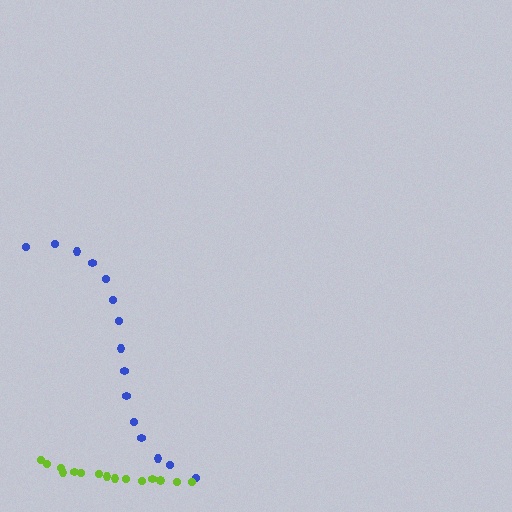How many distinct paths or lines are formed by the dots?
There are 2 distinct paths.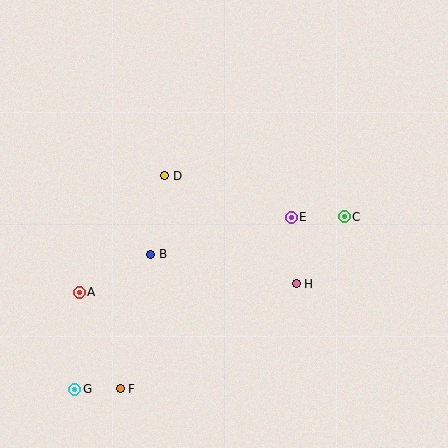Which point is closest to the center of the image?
Point E at (291, 217) is closest to the center.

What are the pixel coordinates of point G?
Point G is at (74, 389).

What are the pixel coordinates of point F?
Point F is at (120, 389).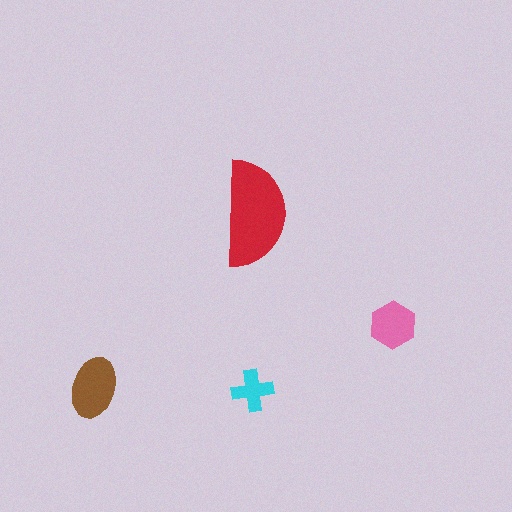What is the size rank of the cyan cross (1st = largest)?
4th.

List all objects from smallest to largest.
The cyan cross, the pink hexagon, the brown ellipse, the red semicircle.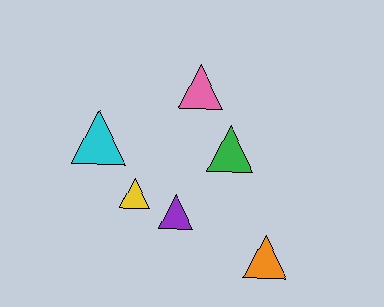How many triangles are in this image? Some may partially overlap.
There are 6 triangles.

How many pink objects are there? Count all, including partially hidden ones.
There is 1 pink object.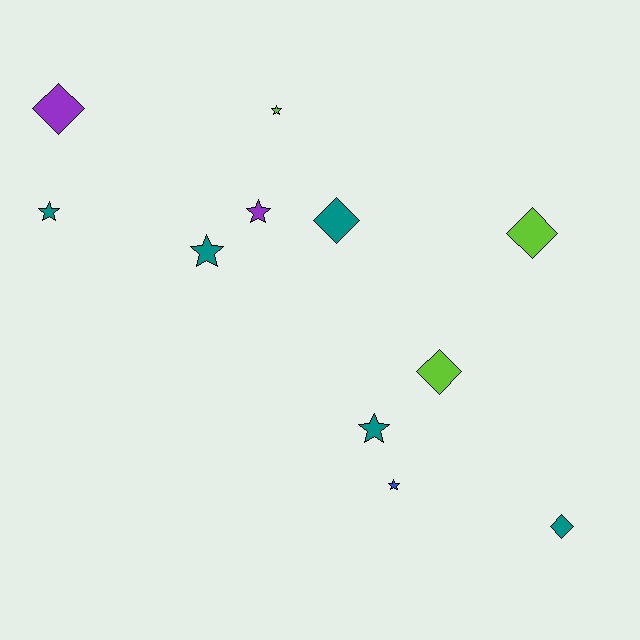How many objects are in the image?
There are 11 objects.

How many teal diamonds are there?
There are 2 teal diamonds.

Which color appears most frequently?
Teal, with 5 objects.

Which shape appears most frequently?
Star, with 6 objects.